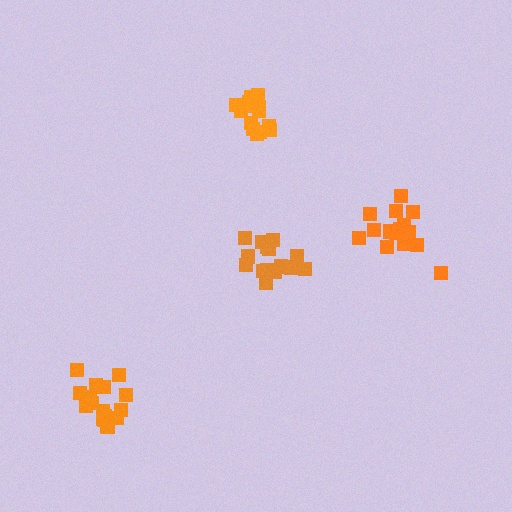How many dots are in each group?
Group 1: 16 dots, Group 2: 17 dots, Group 3: 16 dots, Group 4: 15 dots (64 total).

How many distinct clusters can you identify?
There are 4 distinct clusters.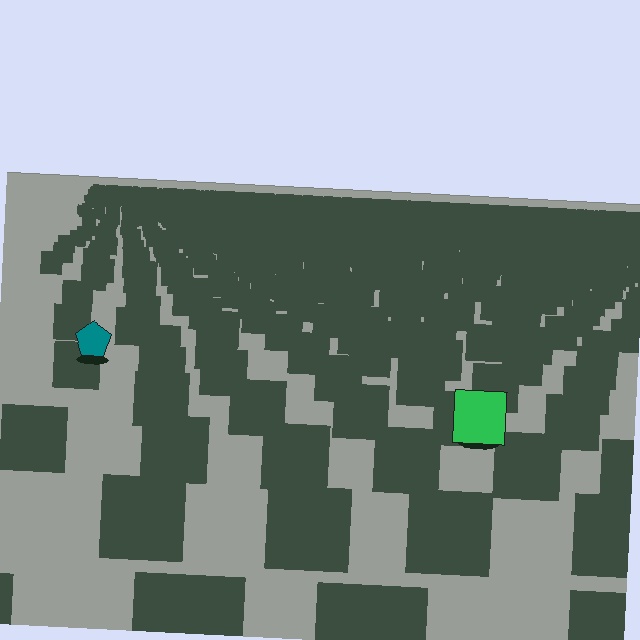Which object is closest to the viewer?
The green square is closest. The texture marks near it are larger and more spread out.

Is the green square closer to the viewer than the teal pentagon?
Yes. The green square is closer — you can tell from the texture gradient: the ground texture is coarser near it.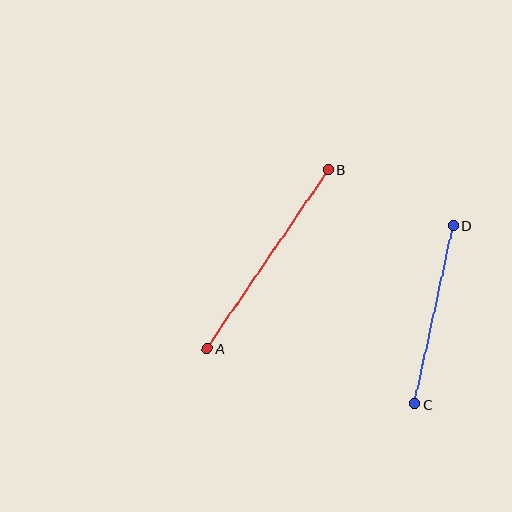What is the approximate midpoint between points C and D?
The midpoint is at approximately (434, 315) pixels.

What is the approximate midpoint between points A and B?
The midpoint is at approximately (268, 259) pixels.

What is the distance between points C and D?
The distance is approximately 182 pixels.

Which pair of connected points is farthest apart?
Points A and B are farthest apart.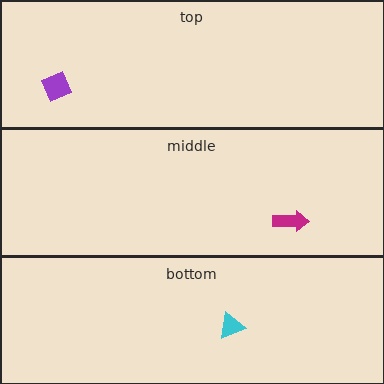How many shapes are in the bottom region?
1.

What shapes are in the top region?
The purple diamond.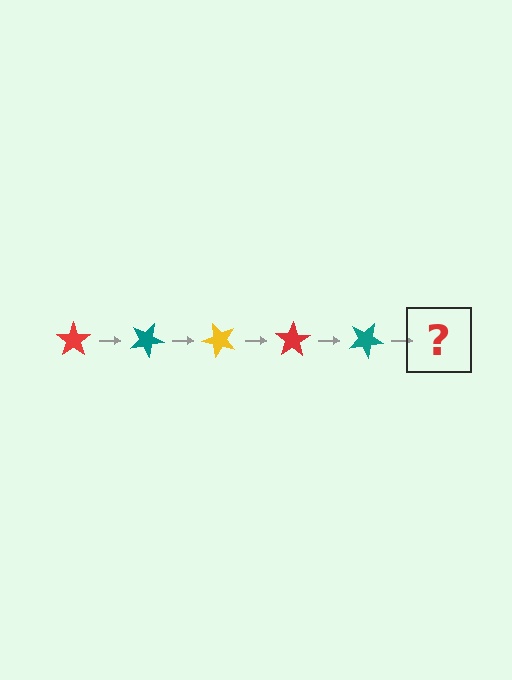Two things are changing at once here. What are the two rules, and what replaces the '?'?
The two rules are that it rotates 25 degrees each step and the color cycles through red, teal, and yellow. The '?' should be a yellow star, rotated 125 degrees from the start.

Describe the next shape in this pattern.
It should be a yellow star, rotated 125 degrees from the start.